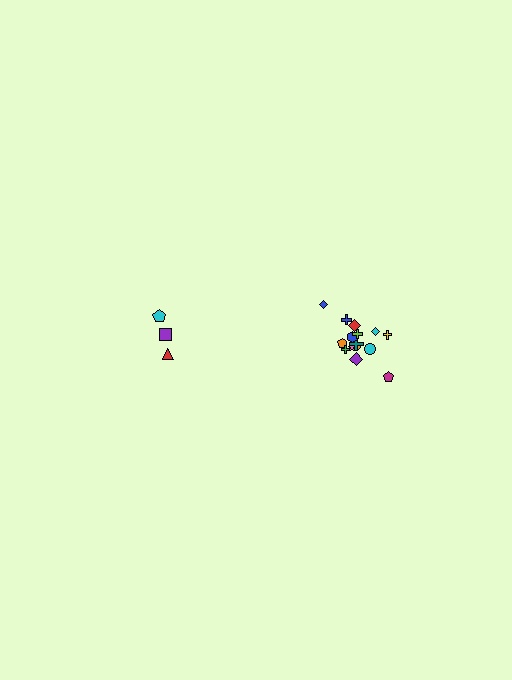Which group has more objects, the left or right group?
The right group.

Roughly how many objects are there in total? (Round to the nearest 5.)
Roughly 20 objects in total.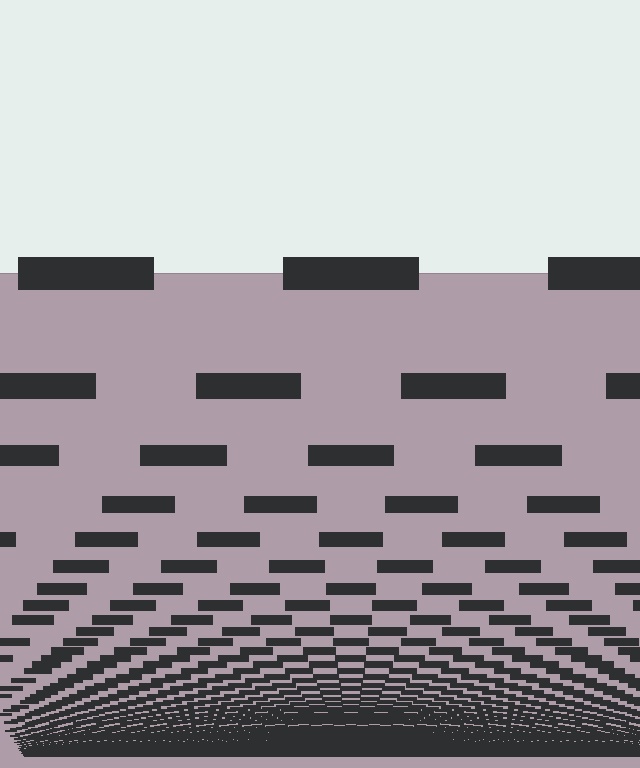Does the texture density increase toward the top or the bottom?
Density increases toward the bottom.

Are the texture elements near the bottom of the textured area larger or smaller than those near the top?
Smaller. The gradient is inverted — elements near the bottom are smaller and denser.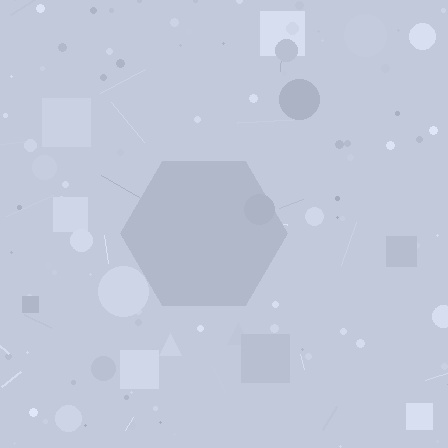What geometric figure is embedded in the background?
A hexagon is embedded in the background.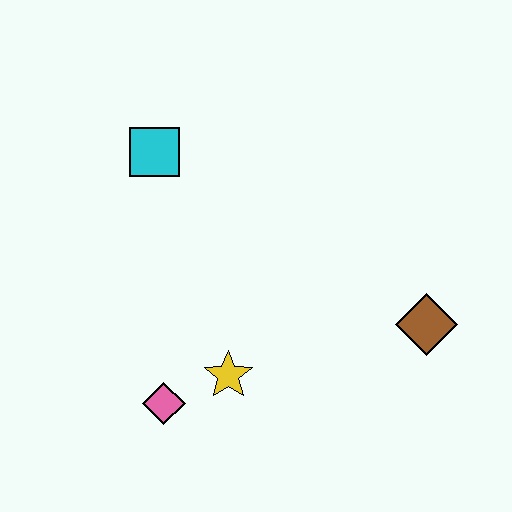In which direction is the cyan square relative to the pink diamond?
The cyan square is above the pink diamond.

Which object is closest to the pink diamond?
The yellow star is closest to the pink diamond.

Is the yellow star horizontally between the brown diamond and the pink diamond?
Yes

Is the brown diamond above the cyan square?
No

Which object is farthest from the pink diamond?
The brown diamond is farthest from the pink diamond.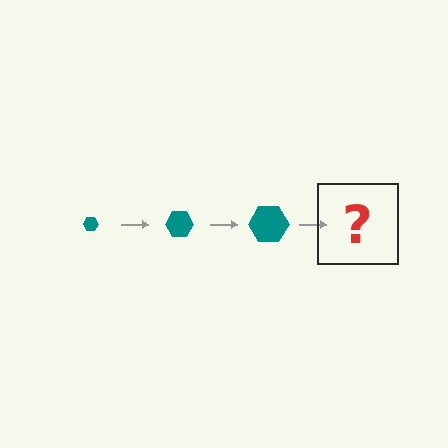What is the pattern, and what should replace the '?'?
The pattern is that the hexagon gets progressively larger each step. The '?' should be a teal hexagon, larger than the previous one.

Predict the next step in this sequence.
The next step is a teal hexagon, larger than the previous one.